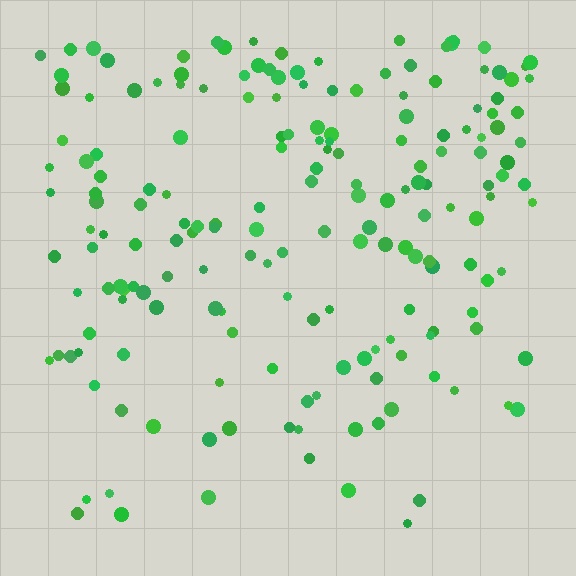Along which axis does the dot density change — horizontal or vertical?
Vertical.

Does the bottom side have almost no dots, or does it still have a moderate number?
Still a moderate number, just noticeably fewer than the top.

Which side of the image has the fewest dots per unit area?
The bottom.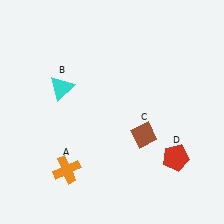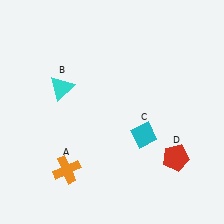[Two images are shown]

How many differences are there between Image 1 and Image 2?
There is 1 difference between the two images.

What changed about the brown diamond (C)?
In Image 1, C is brown. In Image 2, it changed to cyan.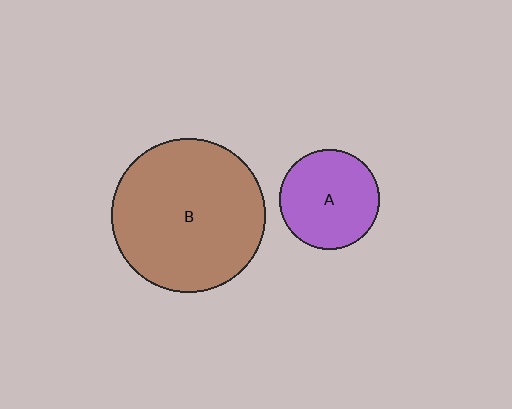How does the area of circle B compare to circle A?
Approximately 2.4 times.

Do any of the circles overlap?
No, none of the circles overlap.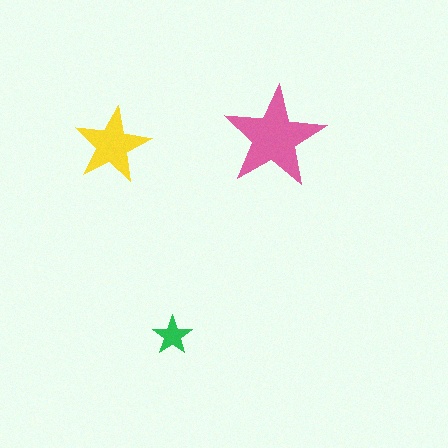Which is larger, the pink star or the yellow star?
The pink one.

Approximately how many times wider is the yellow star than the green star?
About 2 times wider.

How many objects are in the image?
There are 3 objects in the image.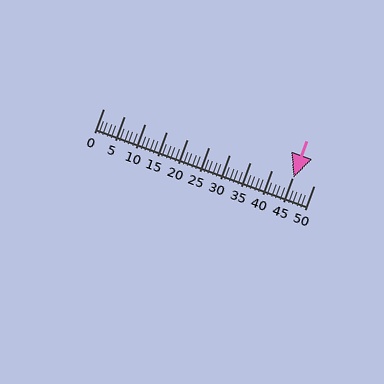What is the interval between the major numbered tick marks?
The major tick marks are spaced 5 units apart.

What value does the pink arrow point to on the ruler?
The pink arrow points to approximately 45.